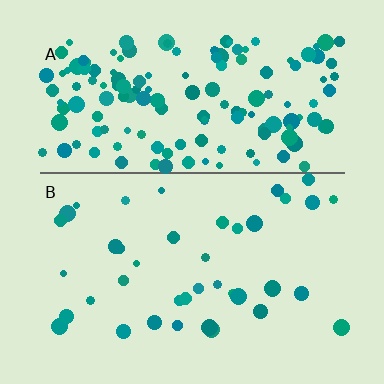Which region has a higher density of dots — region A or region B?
A (the top).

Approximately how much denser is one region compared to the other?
Approximately 3.9× — region A over region B.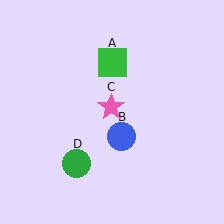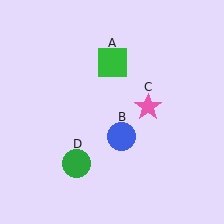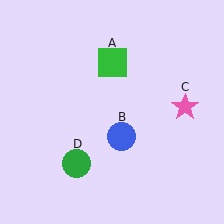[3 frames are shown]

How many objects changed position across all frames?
1 object changed position: pink star (object C).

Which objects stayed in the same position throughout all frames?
Green square (object A) and blue circle (object B) and green circle (object D) remained stationary.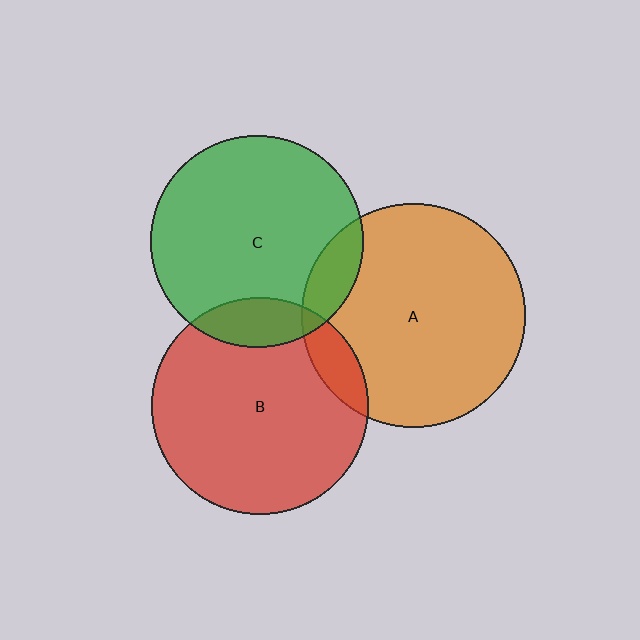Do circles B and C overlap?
Yes.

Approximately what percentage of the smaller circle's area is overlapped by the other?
Approximately 15%.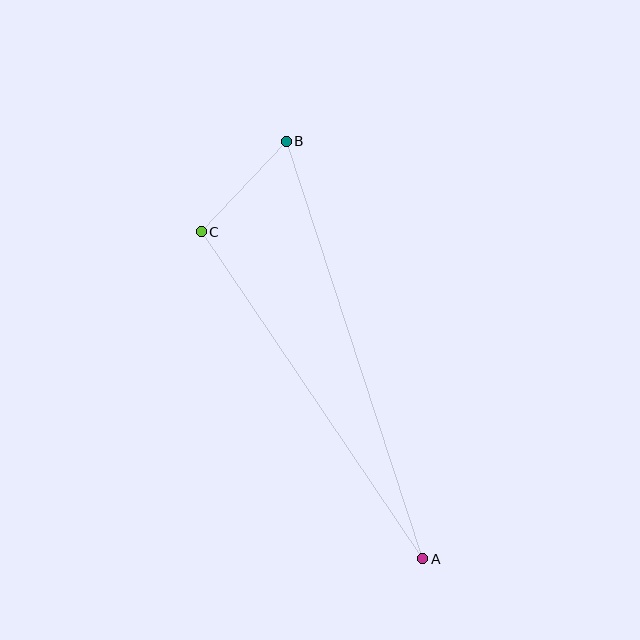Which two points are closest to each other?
Points B and C are closest to each other.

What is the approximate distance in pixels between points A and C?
The distance between A and C is approximately 395 pixels.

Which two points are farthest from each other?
Points A and B are farthest from each other.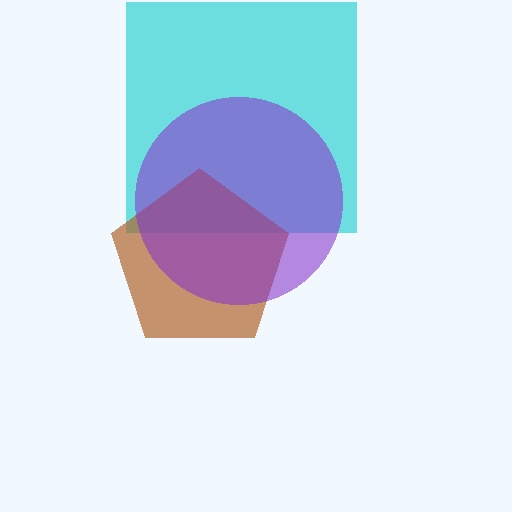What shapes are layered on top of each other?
The layered shapes are: a cyan square, a brown pentagon, a purple circle.